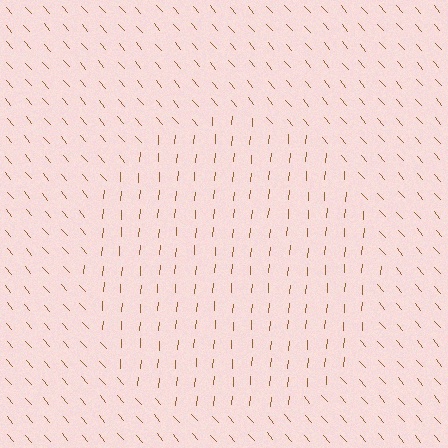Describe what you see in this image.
The image is filled with small brown line segments. A circle region in the image has lines oriented differently from the surrounding lines, creating a visible texture boundary.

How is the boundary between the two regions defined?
The boundary is defined purely by a change in line orientation (approximately 45 degrees difference). All lines are the same color and thickness.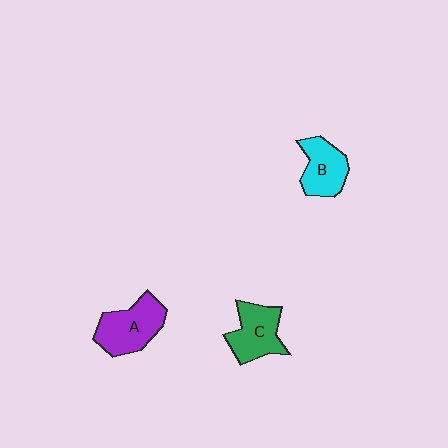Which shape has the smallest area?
Shape B (cyan).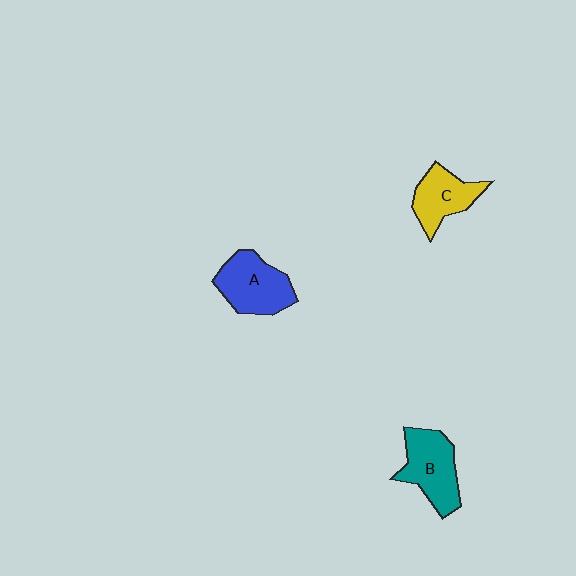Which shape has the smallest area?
Shape C (yellow).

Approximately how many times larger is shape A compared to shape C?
Approximately 1.3 times.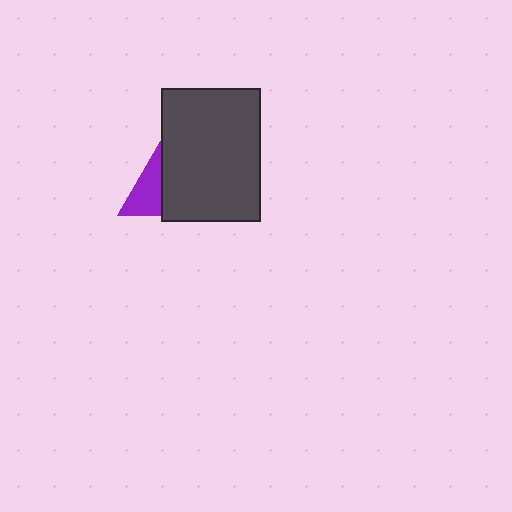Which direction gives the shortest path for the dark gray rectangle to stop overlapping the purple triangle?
Moving right gives the shortest separation.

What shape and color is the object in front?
The object in front is a dark gray rectangle.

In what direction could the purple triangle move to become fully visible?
The purple triangle could move left. That would shift it out from behind the dark gray rectangle entirely.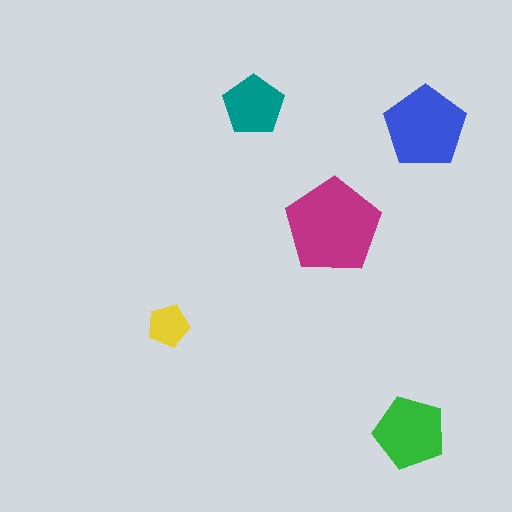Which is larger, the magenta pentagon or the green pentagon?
The magenta one.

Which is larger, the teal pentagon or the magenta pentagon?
The magenta one.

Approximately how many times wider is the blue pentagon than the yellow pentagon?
About 2 times wider.